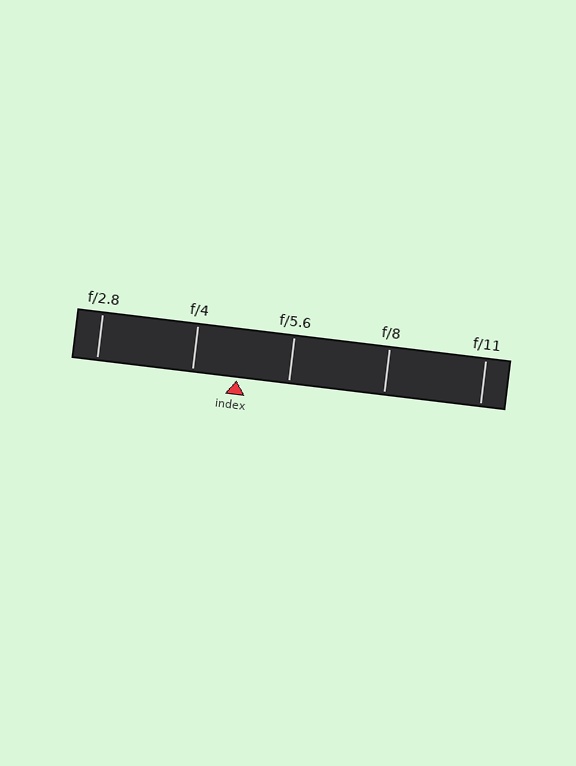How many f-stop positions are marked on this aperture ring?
There are 5 f-stop positions marked.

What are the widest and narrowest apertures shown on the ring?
The widest aperture shown is f/2.8 and the narrowest is f/11.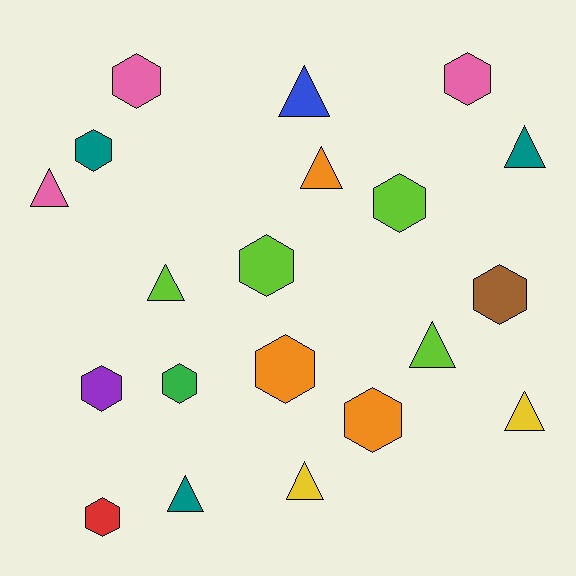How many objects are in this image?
There are 20 objects.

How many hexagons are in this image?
There are 11 hexagons.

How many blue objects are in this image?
There is 1 blue object.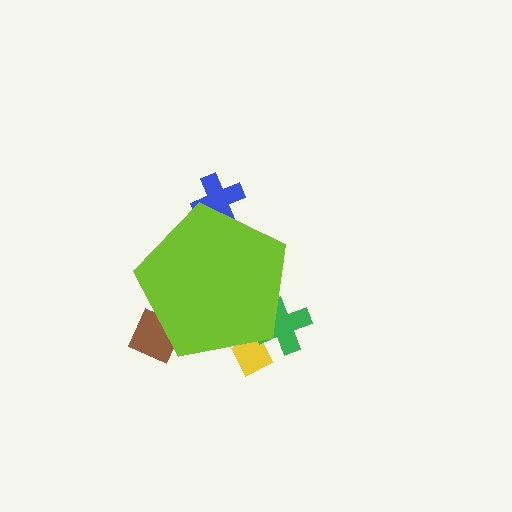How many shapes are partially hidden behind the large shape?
4 shapes are partially hidden.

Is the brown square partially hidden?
Yes, the brown square is partially hidden behind the lime pentagon.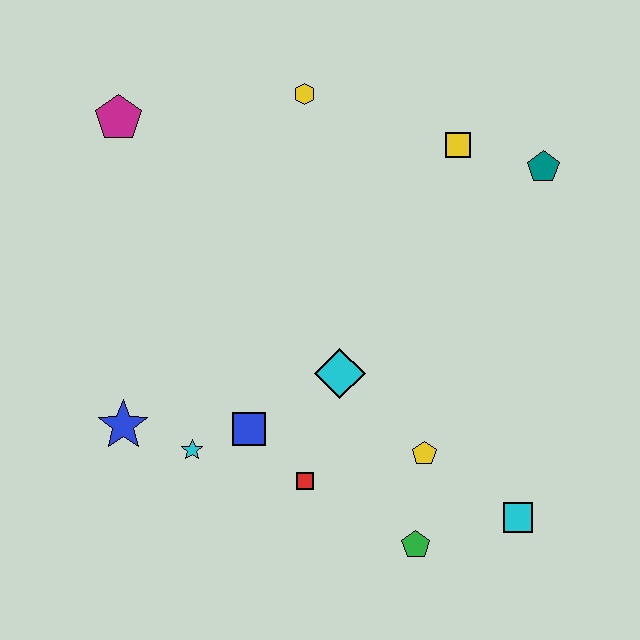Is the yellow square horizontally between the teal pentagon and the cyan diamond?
Yes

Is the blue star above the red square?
Yes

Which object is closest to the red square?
The blue square is closest to the red square.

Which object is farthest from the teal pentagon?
The blue star is farthest from the teal pentagon.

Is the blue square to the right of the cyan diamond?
No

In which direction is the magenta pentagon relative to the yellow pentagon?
The magenta pentagon is above the yellow pentagon.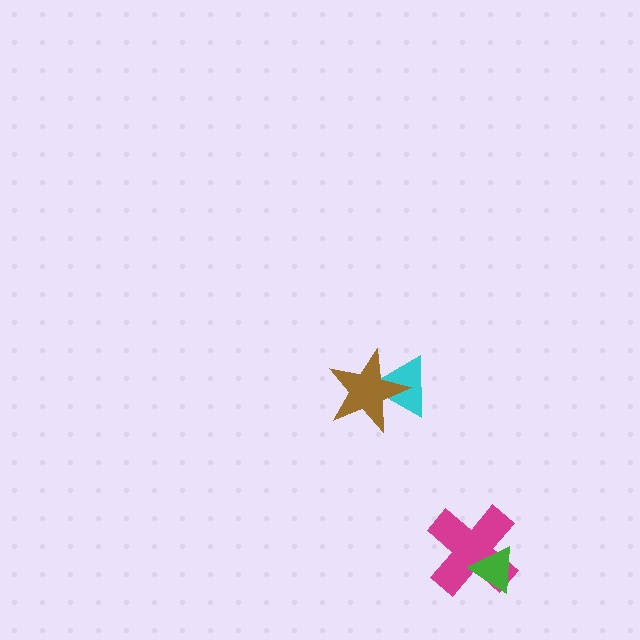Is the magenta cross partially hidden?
Yes, it is partially covered by another shape.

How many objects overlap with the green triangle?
1 object overlaps with the green triangle.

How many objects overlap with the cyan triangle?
1 object overlaps with the cyan triangle.